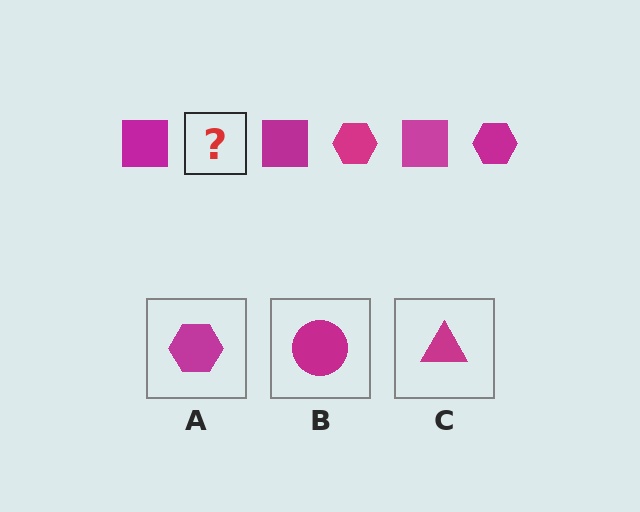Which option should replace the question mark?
Option A.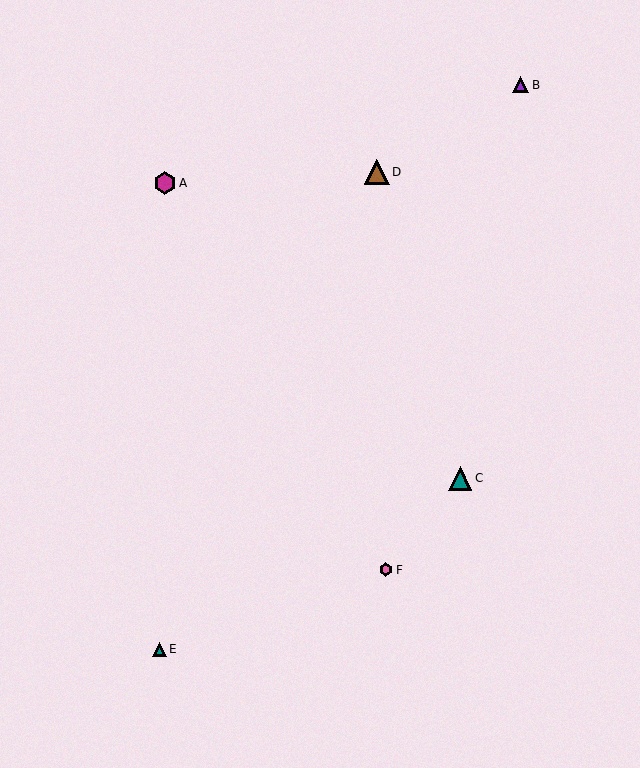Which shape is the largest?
The brown triangle (labeled D) is the largest.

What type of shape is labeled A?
Shape A is a magenta hexagon.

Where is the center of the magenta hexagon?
The center of the magenta hexagon is at (165, 183).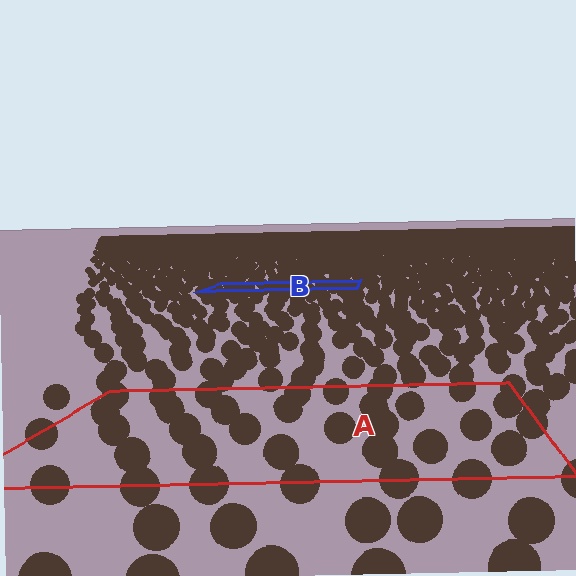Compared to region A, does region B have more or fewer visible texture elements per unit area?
Region B has more texture elements per unit area — they are packed more densely because it is farther away.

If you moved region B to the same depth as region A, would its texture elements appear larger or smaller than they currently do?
They would appear larger. At a closer depth, the same texture elements are projected at a bigger on-screen size.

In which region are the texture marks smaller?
The texture marks are smaller in region B, because it is farther away.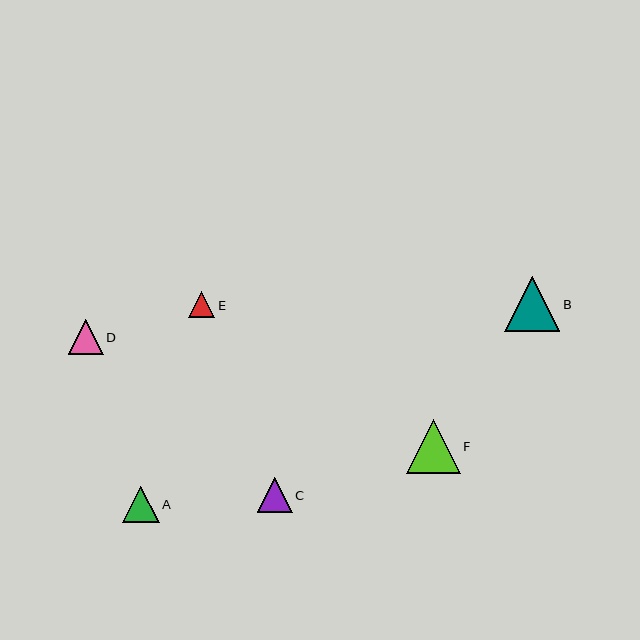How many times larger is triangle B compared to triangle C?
Triangle B is approximately 1.6 times the size of triangle C.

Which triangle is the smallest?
Triangle E is the smallest with a size of approximately 26 pixels.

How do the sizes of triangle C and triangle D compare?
Triangle C and triangle D are approximately the same size.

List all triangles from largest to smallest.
From largest to smallest: B, F, A, C, D, E.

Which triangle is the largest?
Triangle B is the largest with a size of approximately 55 pixels.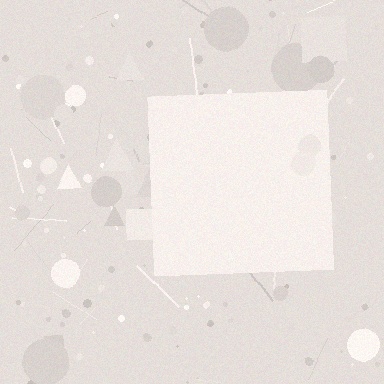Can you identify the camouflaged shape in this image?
The camouflaged shape is a square.